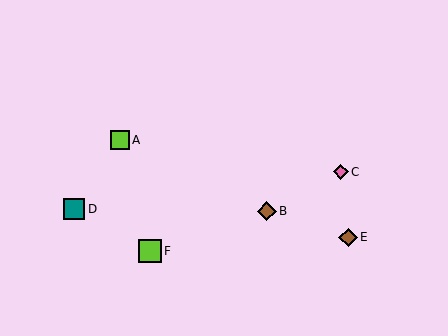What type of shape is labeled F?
Shape F is a lime square.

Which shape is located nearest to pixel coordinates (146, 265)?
The lime square (labeled F) at (150, 251) is nearest to that location.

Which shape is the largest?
The lime square (labeled F) is the largest.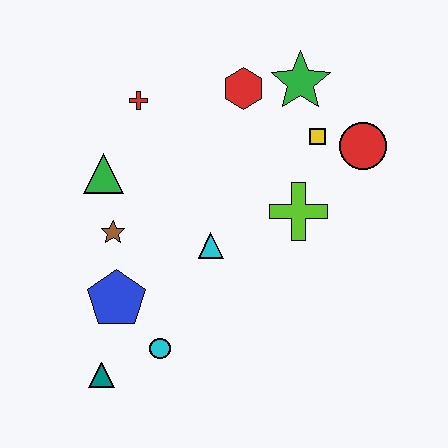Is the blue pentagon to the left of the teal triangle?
No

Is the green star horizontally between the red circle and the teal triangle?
Yes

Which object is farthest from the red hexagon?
The teal triangle is farthest from the red hexagon.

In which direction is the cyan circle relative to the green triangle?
The cyan circle is below the green triangle.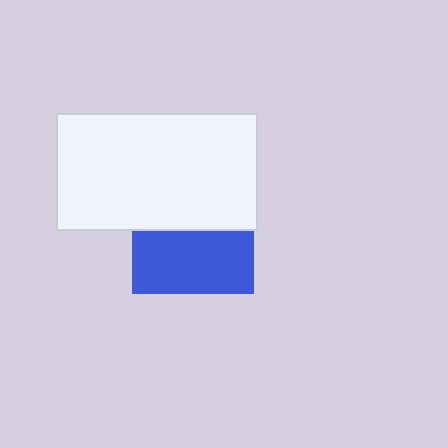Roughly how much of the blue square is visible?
About half of it is visible (roughly 51%).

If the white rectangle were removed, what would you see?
You would see the complete blue square.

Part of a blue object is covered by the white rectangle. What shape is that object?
It is a square.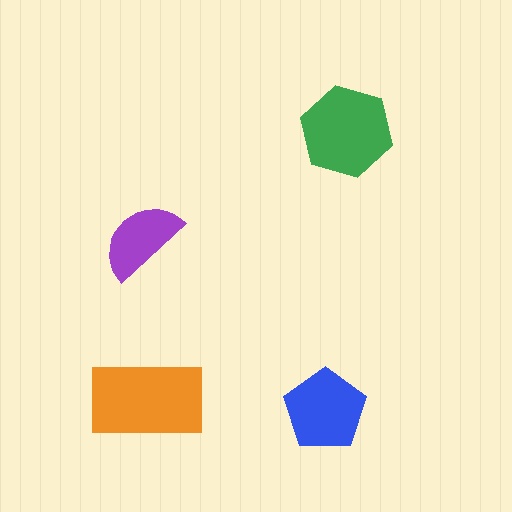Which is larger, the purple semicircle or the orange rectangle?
The orange rectangle.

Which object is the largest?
The orange rectangle.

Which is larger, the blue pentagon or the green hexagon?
The green hexagon.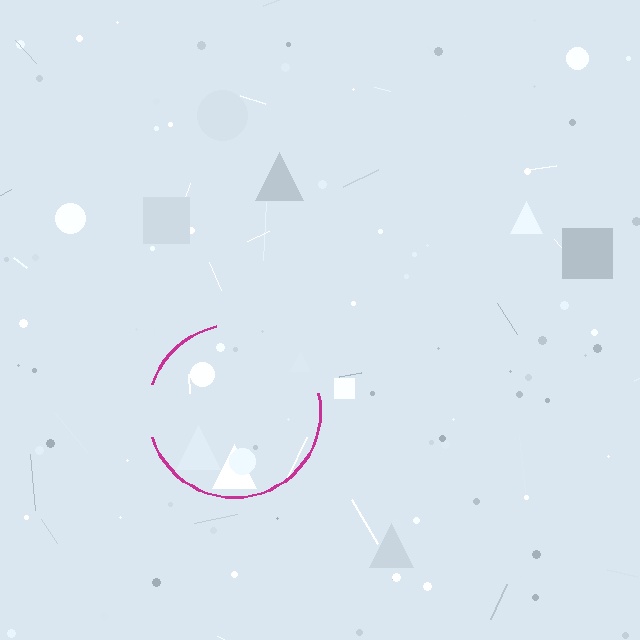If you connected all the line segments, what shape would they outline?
They would outline a circle.